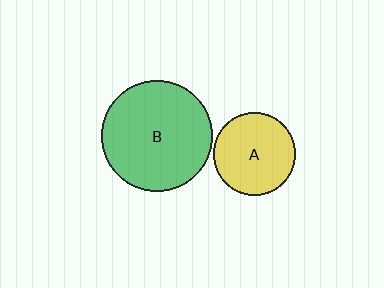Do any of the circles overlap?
No, none of the circles overlap.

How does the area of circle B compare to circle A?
Approximately 1.8 times.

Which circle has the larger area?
Circle B (green).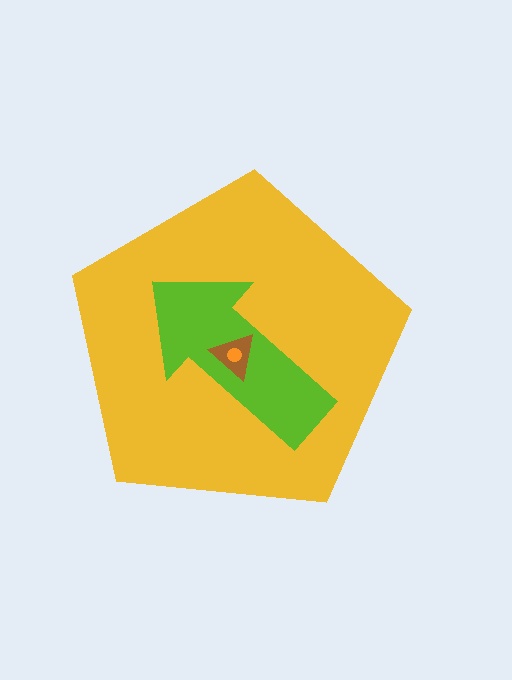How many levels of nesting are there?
4.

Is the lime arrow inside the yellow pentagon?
Yes.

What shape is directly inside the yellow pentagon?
The lime arrow.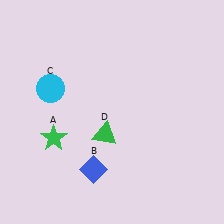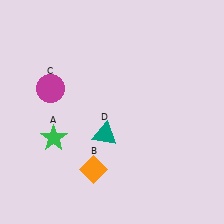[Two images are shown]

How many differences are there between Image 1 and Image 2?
There are 3 differences between the two images.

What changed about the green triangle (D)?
In Image 1, D is green. In Image 2, it changed to teal.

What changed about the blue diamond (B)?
In Image 1, B is blue. In Image 2, it changed to orange.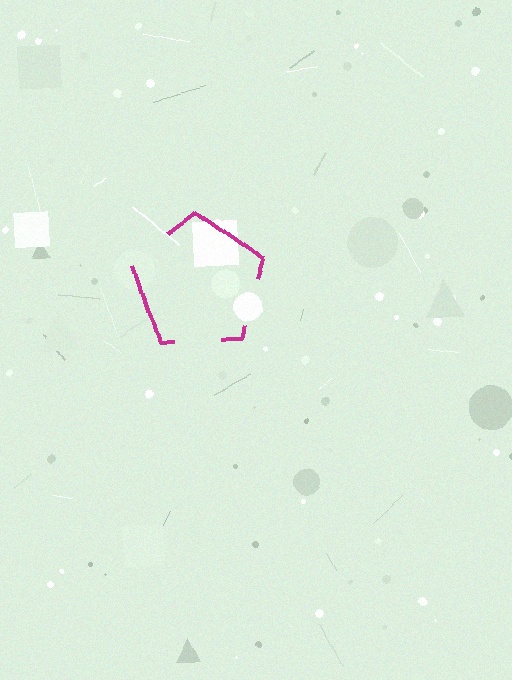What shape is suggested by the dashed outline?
The dashed outline suggests a pentagon.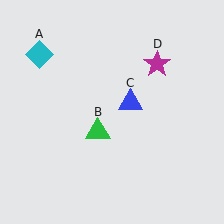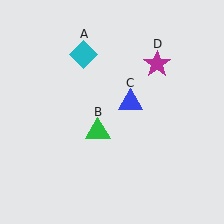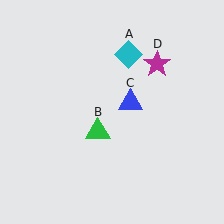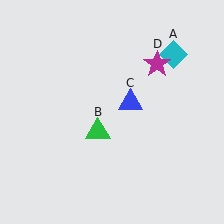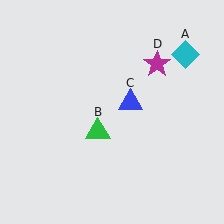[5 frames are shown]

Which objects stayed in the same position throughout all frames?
Green triangle (object B) and blue triangle (object C) and magenta star (object D) remained stationary.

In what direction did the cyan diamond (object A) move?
The cyan diamond (object A) moved right.